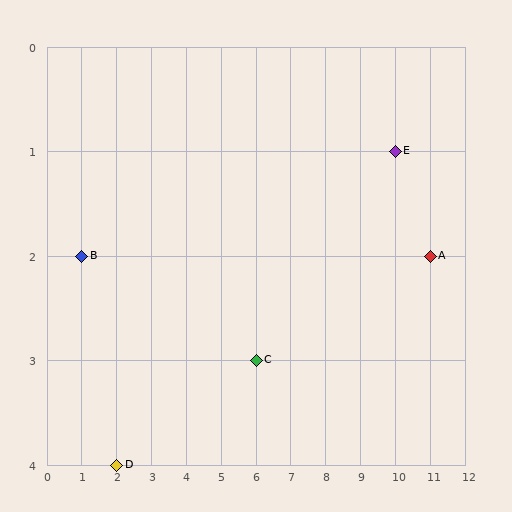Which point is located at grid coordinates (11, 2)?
Point A is at (11, 2).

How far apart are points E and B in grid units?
Points E and B are 9 columns and 1 row apart (about 9.1 grid units diagonally).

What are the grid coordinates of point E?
Point E is at grid coordinates (10, 1).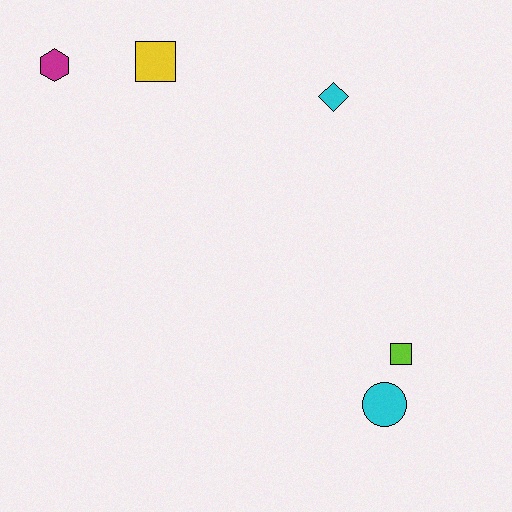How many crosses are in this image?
There are no crosses.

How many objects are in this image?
There are 5 objects.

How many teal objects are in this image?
There are no teal objects.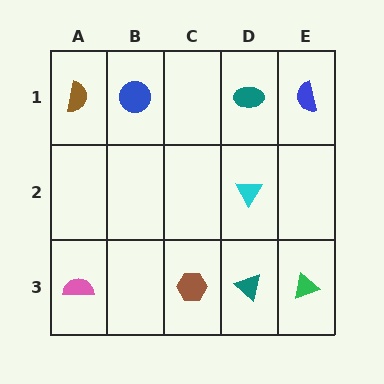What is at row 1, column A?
A brown semicircle.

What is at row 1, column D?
A teal ellipse.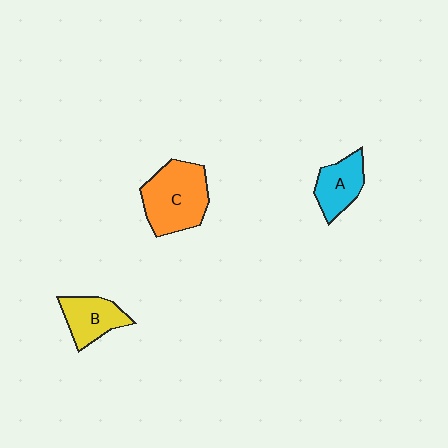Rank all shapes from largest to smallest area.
From largest to smallest: C (orange), B (yellow), A (cyan).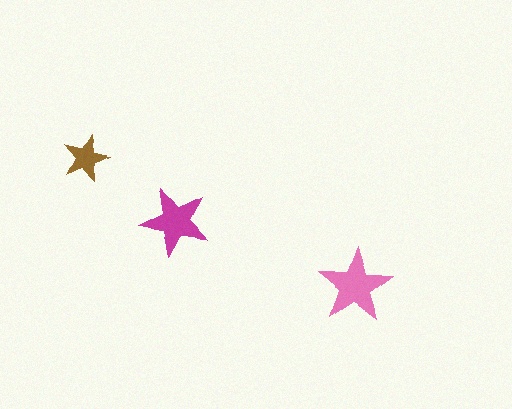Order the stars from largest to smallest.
the pink one, the magenta one, the brown one.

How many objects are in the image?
There are 3 objects in the image.